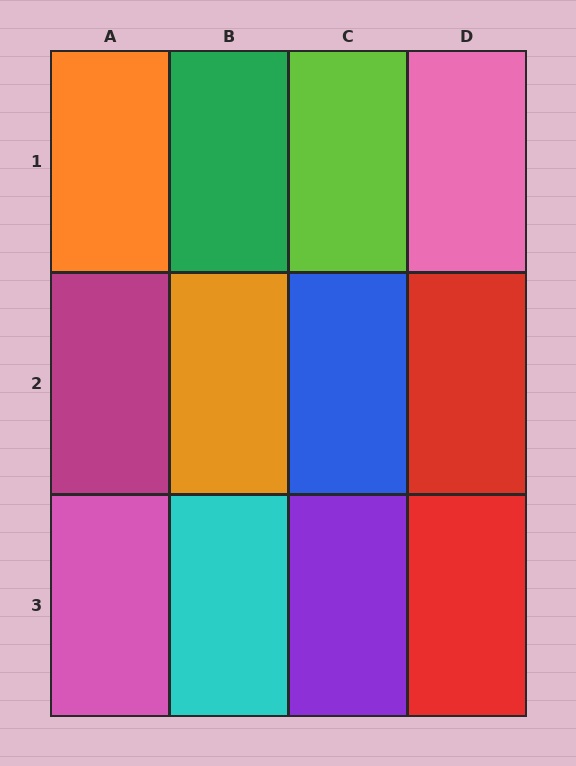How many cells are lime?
1 cell is lime.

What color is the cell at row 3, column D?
Red.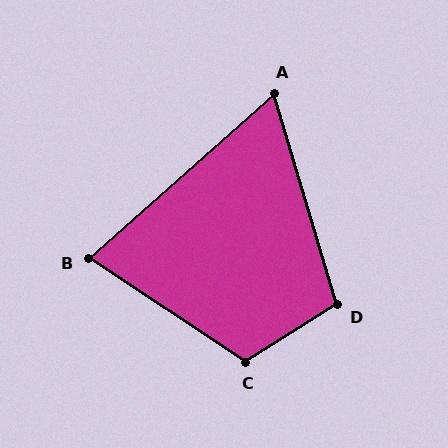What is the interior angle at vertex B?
Approximately 75 degrees (acute).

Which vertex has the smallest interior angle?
A, at approximately 65 degrees.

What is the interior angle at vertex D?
Approximately 105 degrees (obtuse).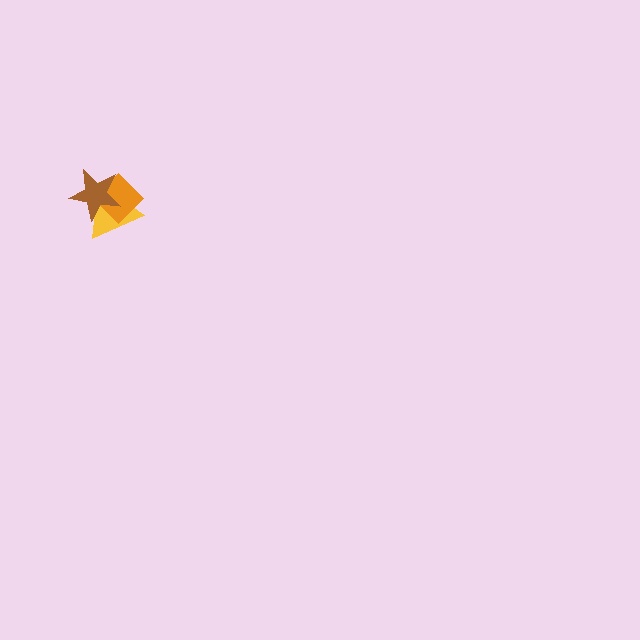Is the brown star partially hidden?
No, no other shape covers it.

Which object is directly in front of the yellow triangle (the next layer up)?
The orange diamond is directly in front of the yellow triangle.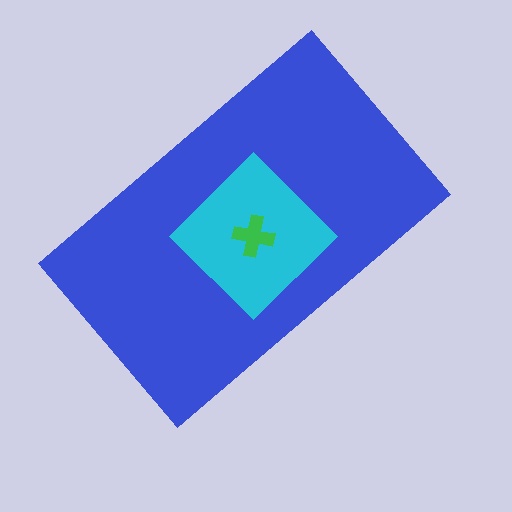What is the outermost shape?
The blue rectangle.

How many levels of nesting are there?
3.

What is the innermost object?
The green cross.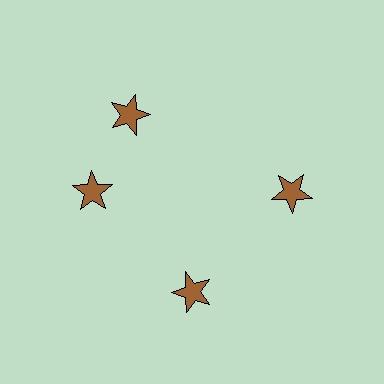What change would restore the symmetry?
The symmetry would be restored by rotating it back into even spacing with its neighbors so that all 4 stars sit at equal angles and equal distance from the center.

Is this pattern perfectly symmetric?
No. The 4 brown stars are arranged in a ring, but one element near the 12 o'clock position is rotated out of alignment along the ring, breaking the 4-fold rotational symmetry.